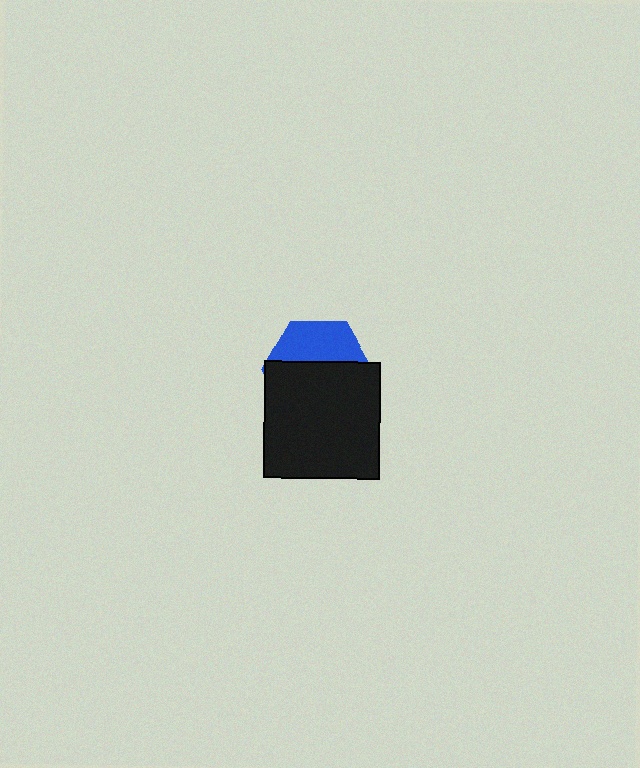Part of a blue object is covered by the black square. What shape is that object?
It is a hexagon.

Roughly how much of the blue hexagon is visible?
A small part of it is visible (roughly 39%).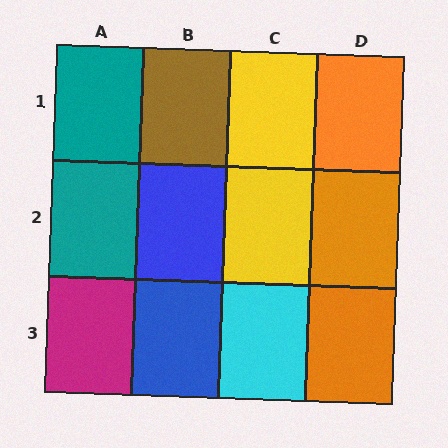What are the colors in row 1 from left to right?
Teal, brown, yellow, orange.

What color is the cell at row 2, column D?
Orange.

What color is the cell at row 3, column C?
Cyan.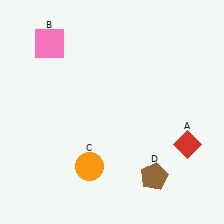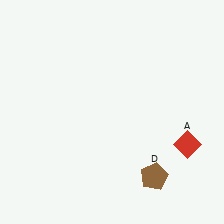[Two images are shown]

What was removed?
The pink square (B), the orange circle (C) were removed in Image 2.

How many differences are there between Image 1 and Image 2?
There are 2 differences between the two images.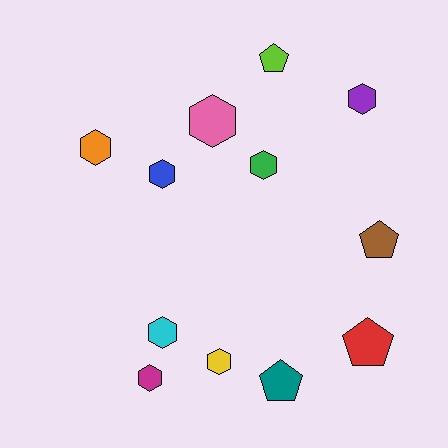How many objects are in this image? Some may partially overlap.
There are 12 objects.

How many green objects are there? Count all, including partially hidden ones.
There is 1 green object.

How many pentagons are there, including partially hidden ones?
There are 4 pentagons.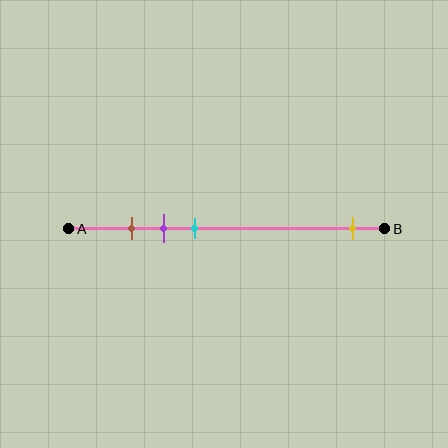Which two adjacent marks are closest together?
The brown and purple marks are the closest adjacent pair.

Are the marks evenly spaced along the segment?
No, the marks are not evenly spaced.